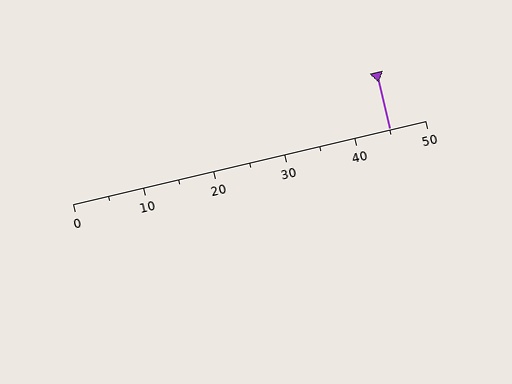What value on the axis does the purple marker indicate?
The marker indicates approximately 45.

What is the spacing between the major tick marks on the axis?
The major ticks are spaced 10 apart.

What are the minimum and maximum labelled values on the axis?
The axis runs from 0 to 50.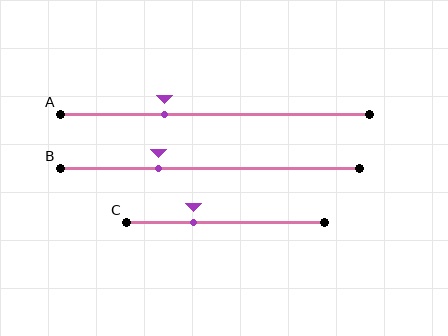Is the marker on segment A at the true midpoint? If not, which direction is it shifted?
No, the marker on segment A is shifted to the left by about 16% of the segment length.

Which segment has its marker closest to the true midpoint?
Segment C has its marker closest to the true midpoint.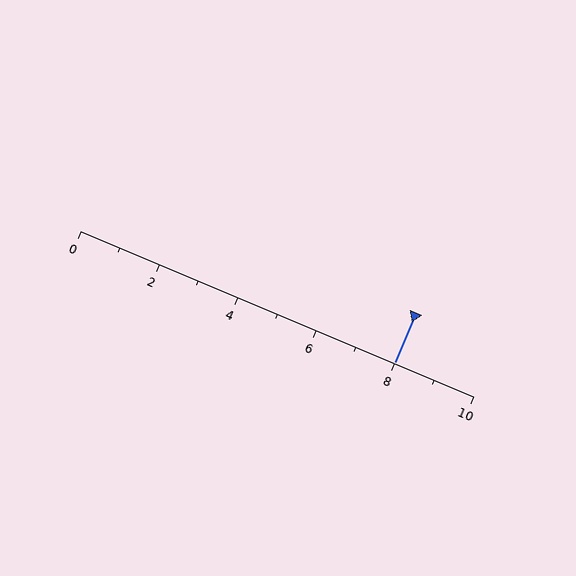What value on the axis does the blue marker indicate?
The marker indicates approximately 8.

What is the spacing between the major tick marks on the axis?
The major ticks are spaced 2 apart.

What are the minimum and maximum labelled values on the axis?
The axis runs from 0 to 10.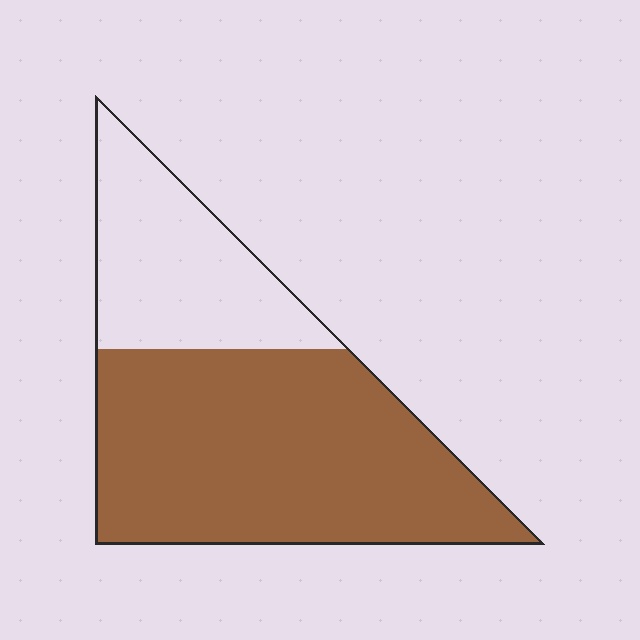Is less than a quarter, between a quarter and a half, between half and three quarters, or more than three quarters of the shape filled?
Between half and three quarters.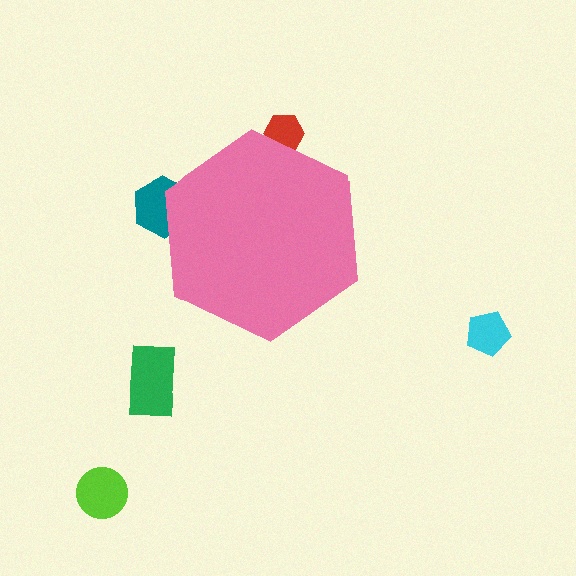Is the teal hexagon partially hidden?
Yes, the teal hexagon is partially hidden behind the pink hexagon.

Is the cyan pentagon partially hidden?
No, the cyan pentagon is fully visible.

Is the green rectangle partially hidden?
No, the green rectangle is fully visible.